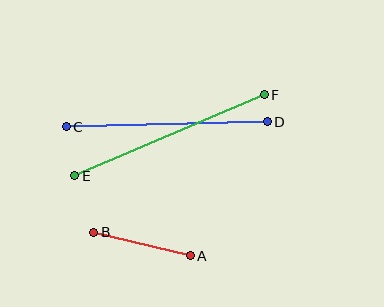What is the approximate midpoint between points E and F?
The midpoint is at approximately (169, 135) pixels.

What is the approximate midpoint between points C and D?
The midpoint is at approximately (167, 124) pixels.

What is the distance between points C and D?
The distance is approximately 201 pixels.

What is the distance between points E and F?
The distance is approximately 206 pixels.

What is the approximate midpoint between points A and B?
The midpoint is at approximately (142, 244) pixels.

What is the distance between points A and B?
The distance is approximately 99 pixels.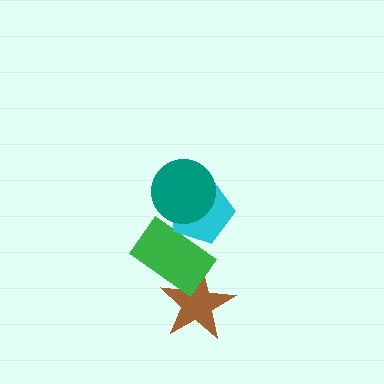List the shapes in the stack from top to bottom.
From top to bottom: the teal circle, the cyan pentagon, the green rectangle, the brown star.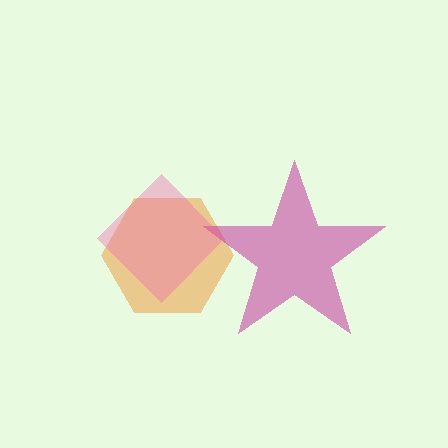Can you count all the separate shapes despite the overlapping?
Yes, there are 3 separate shapes.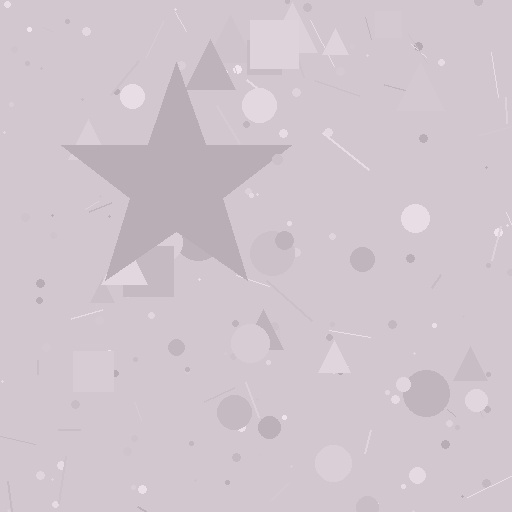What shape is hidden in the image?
A star is hidden in the image.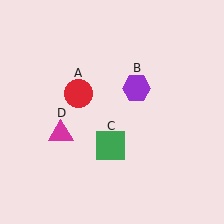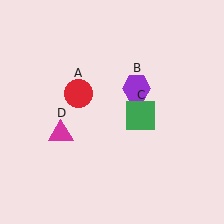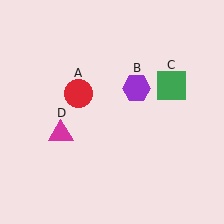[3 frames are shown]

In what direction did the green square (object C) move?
The green square (object C) moved up and to the right.